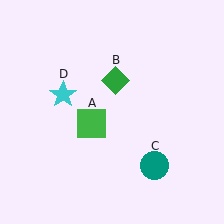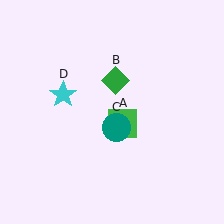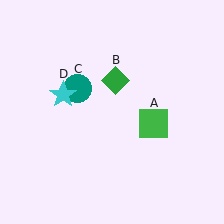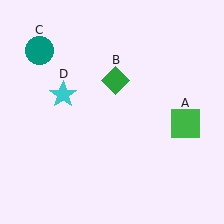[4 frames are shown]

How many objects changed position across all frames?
2 objects changed position: green square (object A), teal circle (object C).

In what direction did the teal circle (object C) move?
The teal circle (object C) moved up and to the left.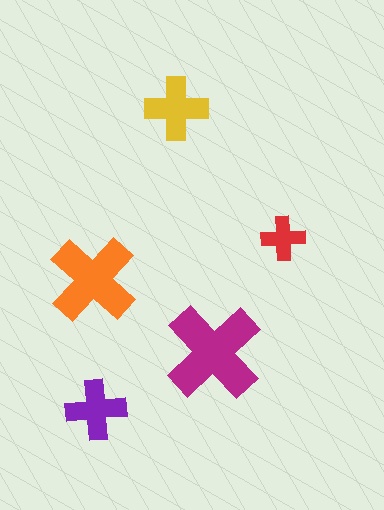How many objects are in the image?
There are 5 objects in the image.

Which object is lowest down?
The purple cross is bottommost.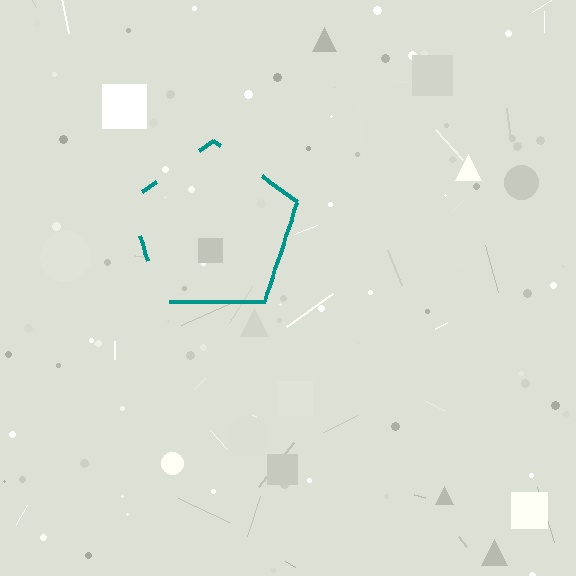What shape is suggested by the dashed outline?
The dashed outline suggests a pentagon.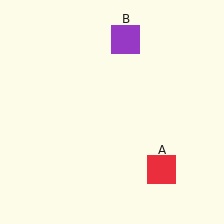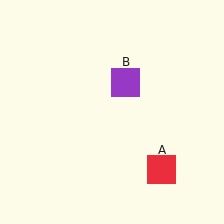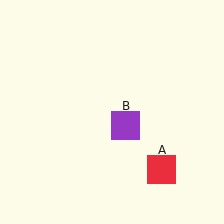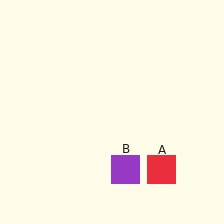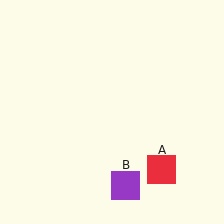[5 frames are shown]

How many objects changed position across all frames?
1 object changed position: purple square (object B).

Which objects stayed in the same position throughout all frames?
Red square (object A) remained stationary.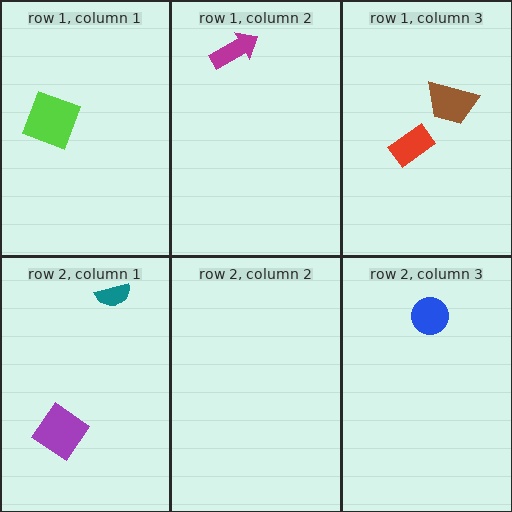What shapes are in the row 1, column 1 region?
The lime square.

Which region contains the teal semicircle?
The row 2, column 1 region.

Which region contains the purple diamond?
The row 2, column 1 region.